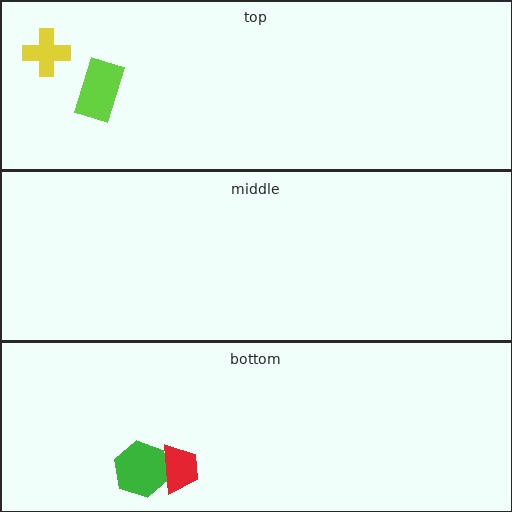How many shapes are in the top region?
2.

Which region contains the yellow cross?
The top region.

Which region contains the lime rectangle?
The top region.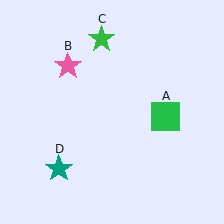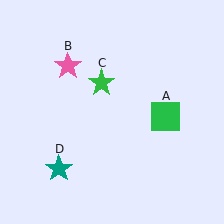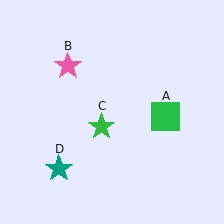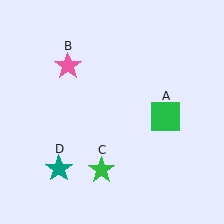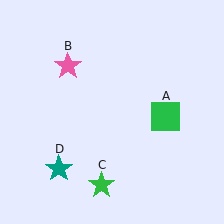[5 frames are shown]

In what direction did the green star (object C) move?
The green star (object C) moved down.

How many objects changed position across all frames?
1 object changed position: green star (object C).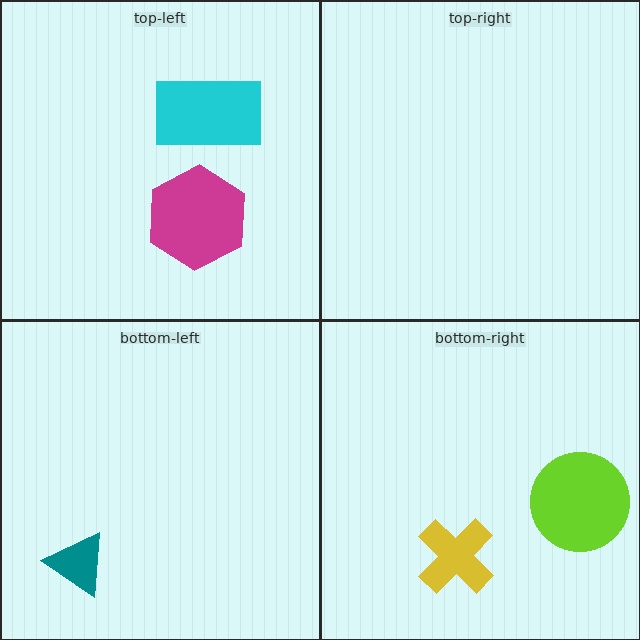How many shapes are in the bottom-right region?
2.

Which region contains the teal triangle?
The bottom-left region.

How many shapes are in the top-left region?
2.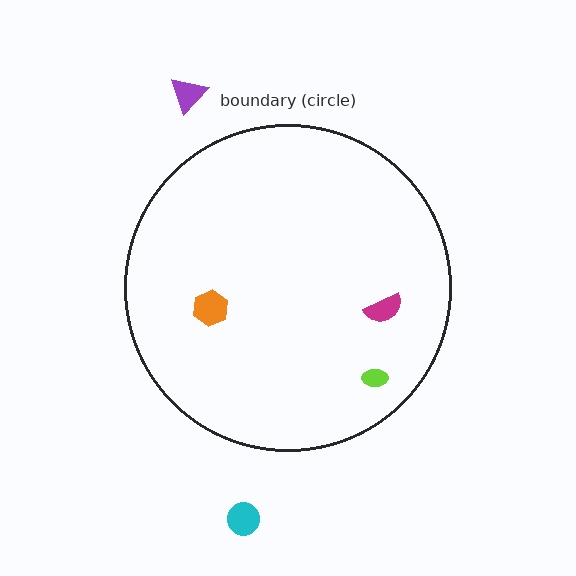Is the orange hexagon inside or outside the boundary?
Inside.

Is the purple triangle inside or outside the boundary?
Outside.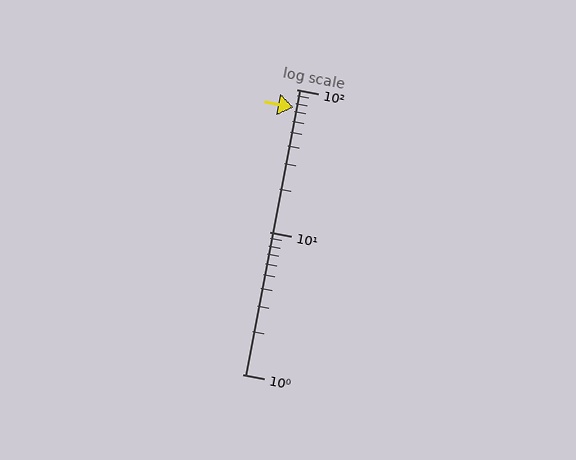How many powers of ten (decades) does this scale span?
The scale spans 2 decades, from 1 to 100.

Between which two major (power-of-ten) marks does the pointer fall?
The pointer is between 10 and 100.